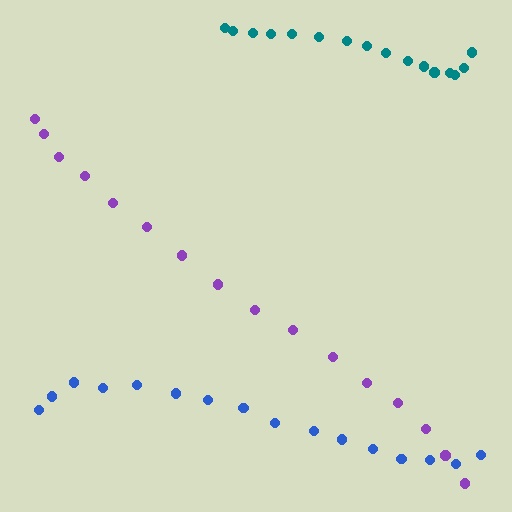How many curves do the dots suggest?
There are 3 distinct paths.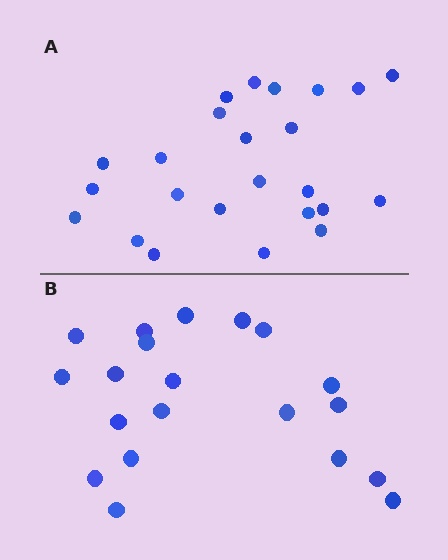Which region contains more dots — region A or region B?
Region A (the top region) has more dots.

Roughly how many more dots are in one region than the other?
Region A has about 4 more dots than region B.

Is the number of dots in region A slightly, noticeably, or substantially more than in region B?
Region A has only slightly more — the two regions are fairly close. The ratio is roughly 1.2 to 1.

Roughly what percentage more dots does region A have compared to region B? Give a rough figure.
About 20% more.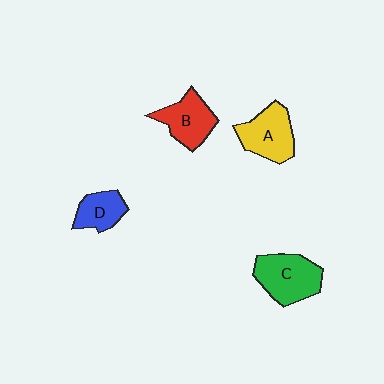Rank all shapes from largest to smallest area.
From largest to smallest: C (green), A (yellow), B (red), D (blue).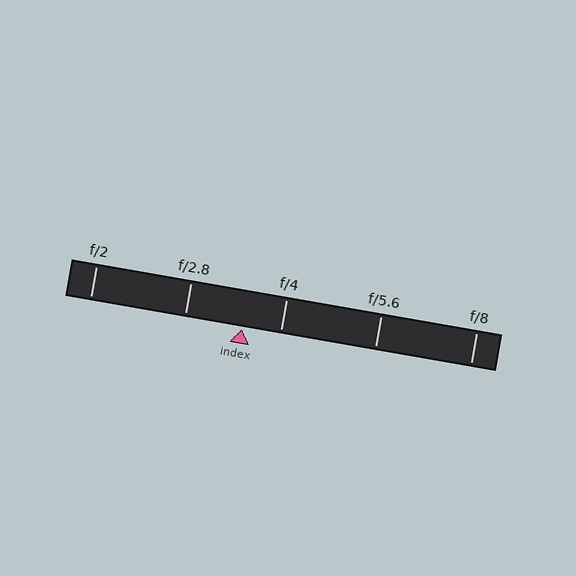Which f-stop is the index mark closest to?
The index mark is closest to f/4.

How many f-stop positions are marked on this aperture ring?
There are 5 f-stop positions marked.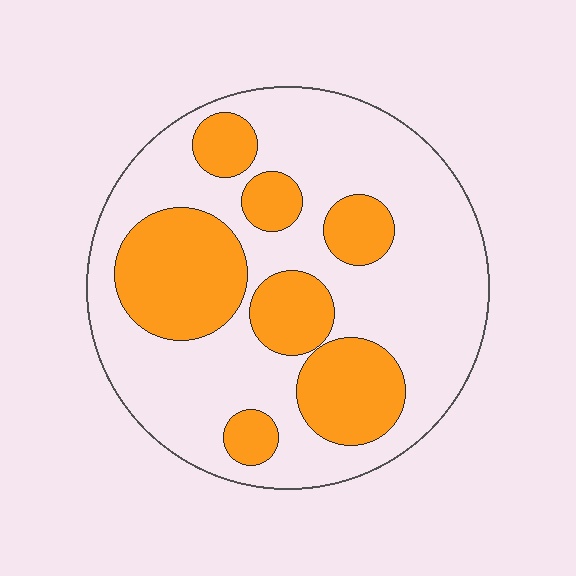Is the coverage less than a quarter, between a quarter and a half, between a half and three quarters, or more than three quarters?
Between a quarter and a half.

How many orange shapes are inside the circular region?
7.